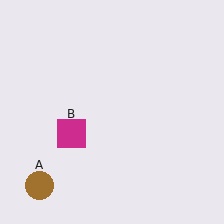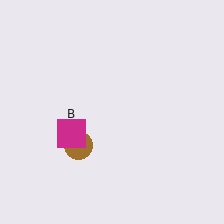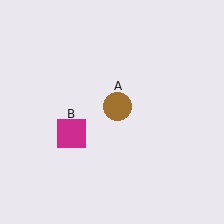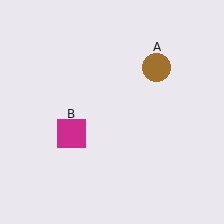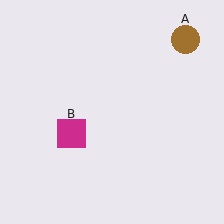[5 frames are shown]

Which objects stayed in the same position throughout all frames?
Magenta square (object B) remained stationary.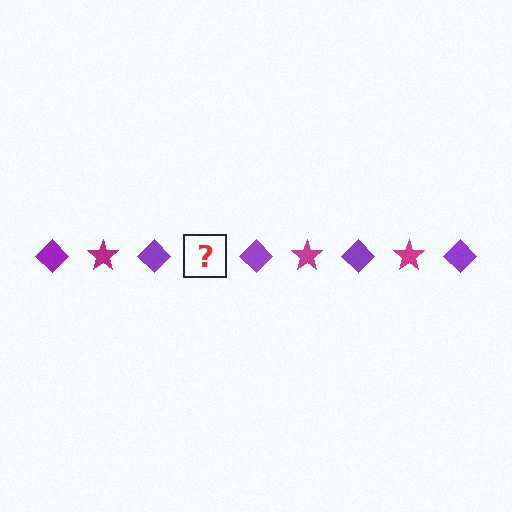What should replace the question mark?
The question mark should be replaced with a magenta star.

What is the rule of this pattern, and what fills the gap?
The rule is that the pattern alternates between purple diamond and magenta star. The gap should be filled with a magenta star.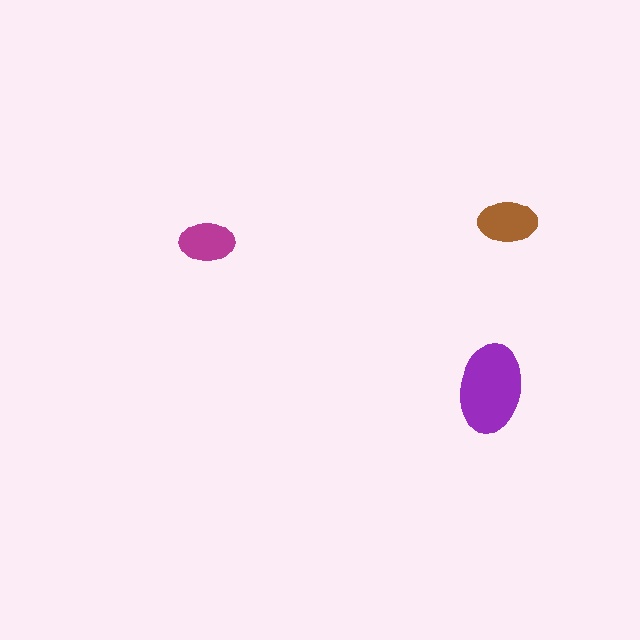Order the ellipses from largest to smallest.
the purple one, the brown one, the magenta one.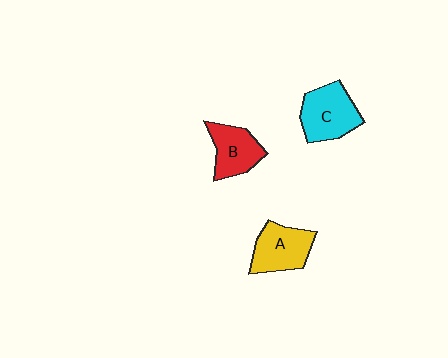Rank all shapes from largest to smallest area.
From largest to smallest: C (cyan), A (yellow), B (red).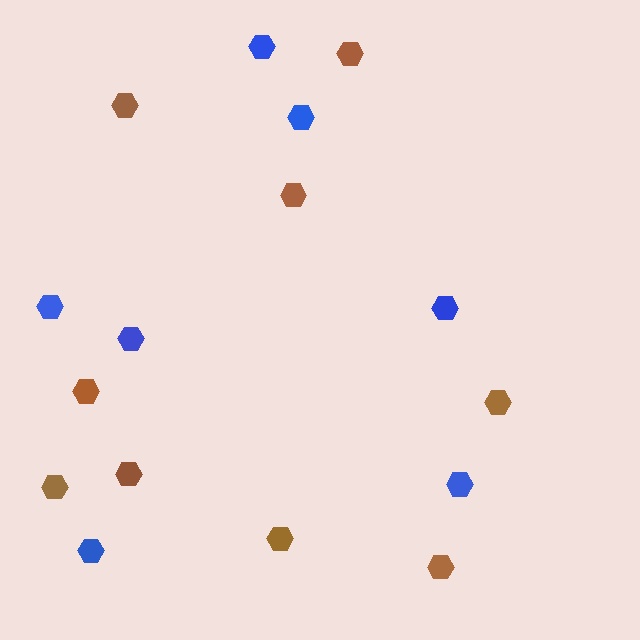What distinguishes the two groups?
There are 2 groups: one group of blue hexagons (7) and one group of brown hexagons (9).